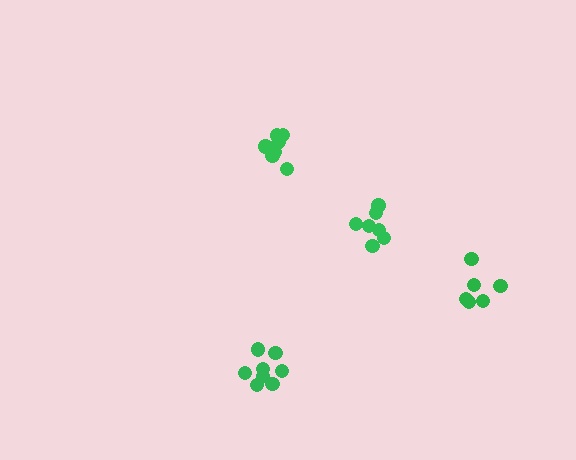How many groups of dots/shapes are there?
There are 4 groups.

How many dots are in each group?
Group 1: 6 dots, Group 2: 8 dots, Group 3: 9 dots, Group 4: 7 dots (30 total).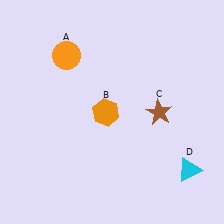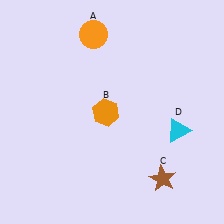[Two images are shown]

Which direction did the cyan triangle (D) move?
The cyan triangle (D) moved up.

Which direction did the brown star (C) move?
The brown star (C) moved down.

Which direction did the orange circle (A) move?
The orange circle (A) moved right.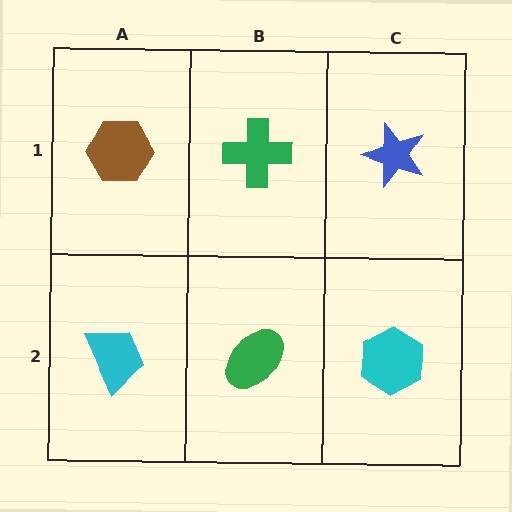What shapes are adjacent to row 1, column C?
A cyan hexagon (row 2, column C), a green cross (row 1, column B).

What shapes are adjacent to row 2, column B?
A green cross (row 1, column B), a cyan trapezoid (row 2, column A), a cyan hexagon (row 2, column C).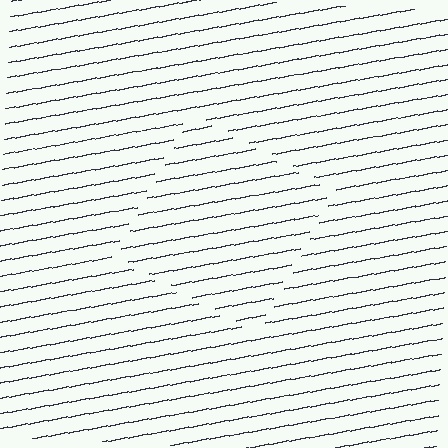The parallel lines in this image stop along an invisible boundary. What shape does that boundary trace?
An illusory square. The interior of the shape contains the same grating, shifted by half a period — the contour is defined by the phase discontinuity where line-ends from the inner and outer gratings abut.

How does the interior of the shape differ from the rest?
The interior of the shape contains the same grating, shifted by half a period — the contour is defined by the phase discontinuity where line-ends from the inner and outer gratings abut.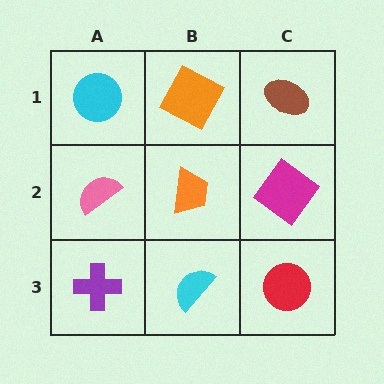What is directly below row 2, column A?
A purple cross.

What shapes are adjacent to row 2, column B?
An orange square (row 1, column B), a cyan semicircle (row 3, column B), a pink semicircle (row 2, column A), a magenta diamond (row 2, column C).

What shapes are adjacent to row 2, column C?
A brown ellipse (row 1, column C), a red circle (row 3, column C), an orange trapezoid (row 2, column B).